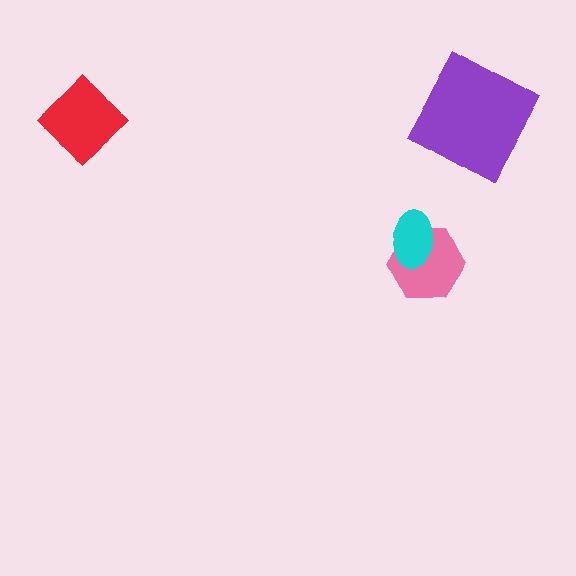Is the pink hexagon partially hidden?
Yes, it is partially covered by another shape.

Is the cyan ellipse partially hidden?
No, no other shape covers it.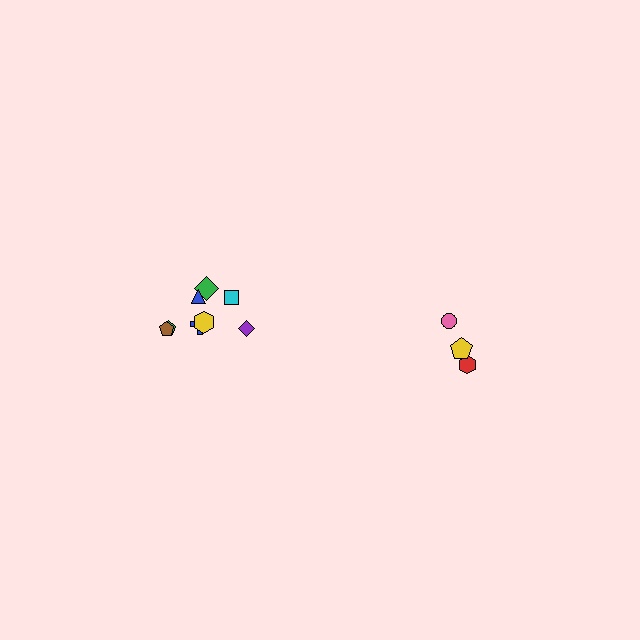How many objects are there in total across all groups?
There are 11 objects.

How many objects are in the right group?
There are 3 objects.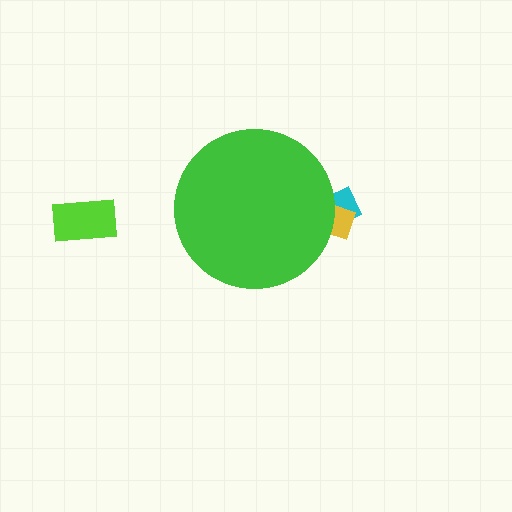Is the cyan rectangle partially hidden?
Yes, the cyan rectangle is partially hidden behind the green circle.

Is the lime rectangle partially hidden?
No, the lime rectangle is fully visible.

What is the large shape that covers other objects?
A green circle.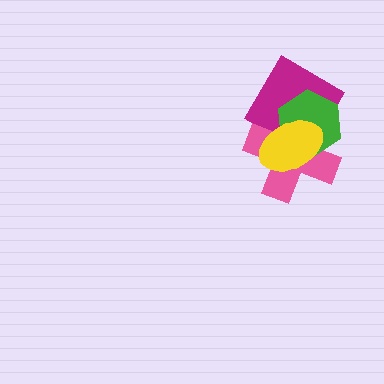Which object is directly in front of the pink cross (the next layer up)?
The green hexagon is directly in front of the pink cross.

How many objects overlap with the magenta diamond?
3 objects overlap with the magenta diamond.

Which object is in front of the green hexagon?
The yellow ellipse is in front of the green hexagon.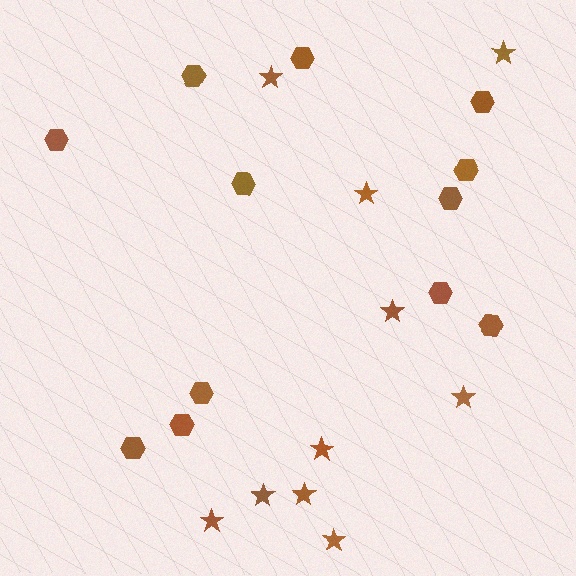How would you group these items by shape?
There are 2 groups: one group of stars (10) and one group of hexagons (12).